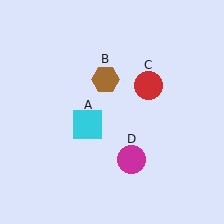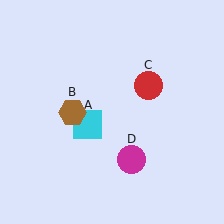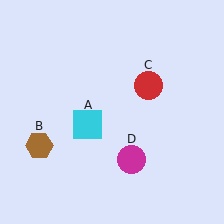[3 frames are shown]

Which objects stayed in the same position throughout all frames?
Cyan square (object A) and red circle (object C) and magenta circle (object D) remained stationary.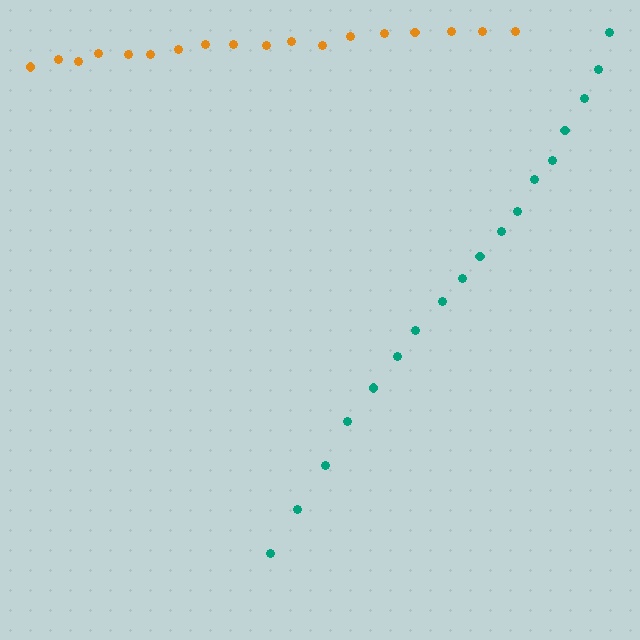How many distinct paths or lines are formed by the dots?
There are 2 distinct paths.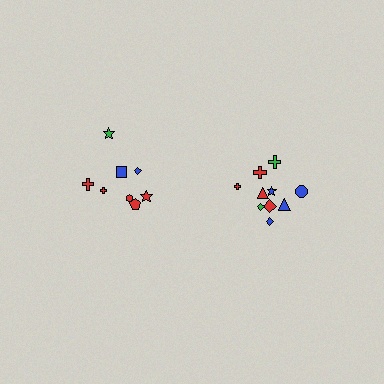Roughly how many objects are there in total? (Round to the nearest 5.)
Roughly 20 objects in total.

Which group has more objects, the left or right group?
The right group.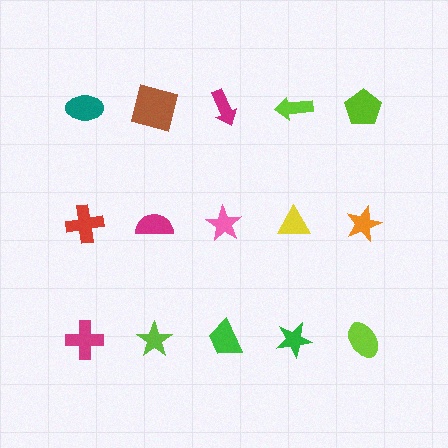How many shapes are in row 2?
5 shapes.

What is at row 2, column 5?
An orange star.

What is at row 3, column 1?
A magenta cross.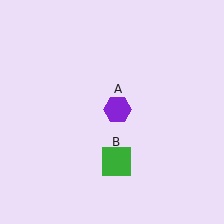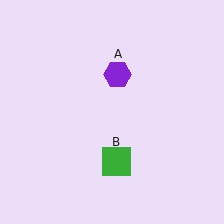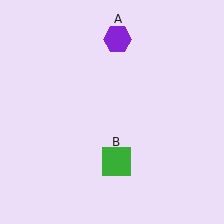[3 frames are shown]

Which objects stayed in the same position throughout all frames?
Green square (object B) remained stationary.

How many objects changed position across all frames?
1 object changed position: purple hexagon (object A).